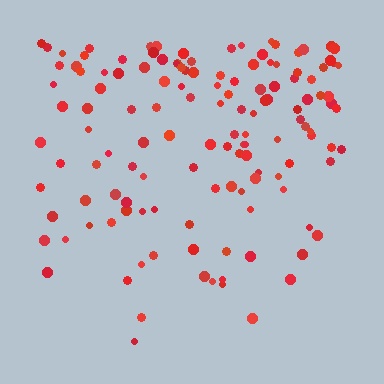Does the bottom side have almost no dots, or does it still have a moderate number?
Still a moderate number, just noticeably fewer than the top.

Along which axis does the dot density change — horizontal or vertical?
Vertical.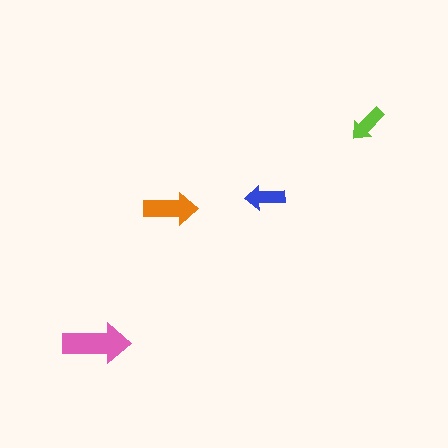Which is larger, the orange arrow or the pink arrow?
The pink one.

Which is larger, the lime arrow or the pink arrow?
The pink one.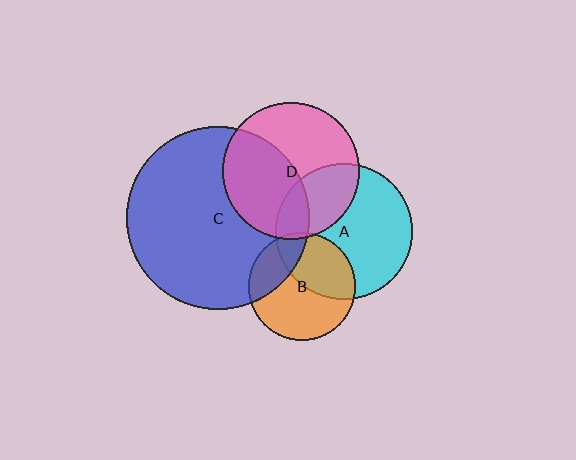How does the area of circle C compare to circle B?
Approximately 2.9 times.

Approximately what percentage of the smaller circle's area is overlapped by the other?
Approximately 15%.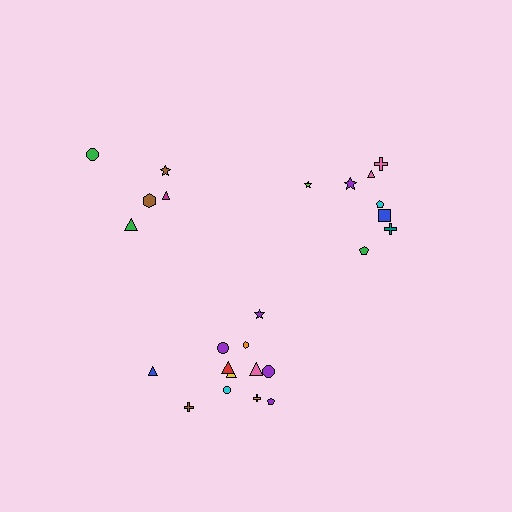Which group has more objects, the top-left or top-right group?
The top-right group.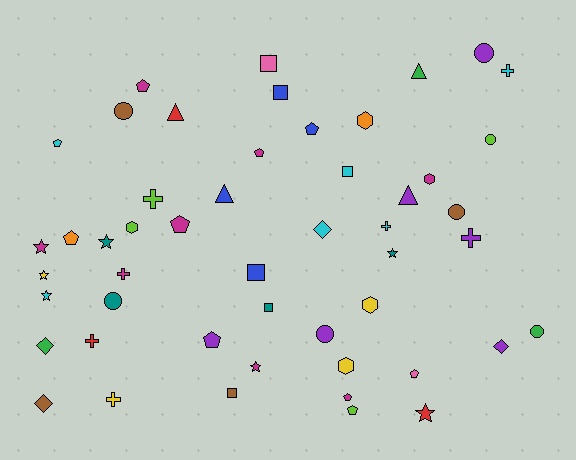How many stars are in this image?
There are 7 stars.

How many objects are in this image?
There are 50 objects.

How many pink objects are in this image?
There are 2 pink objects.